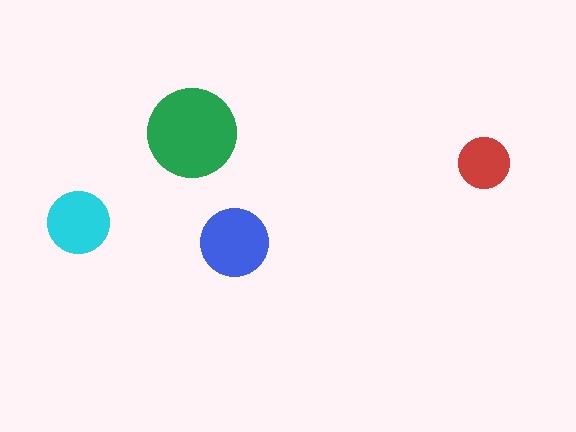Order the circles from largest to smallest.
the green one, the blue one, the cyan one, the red one.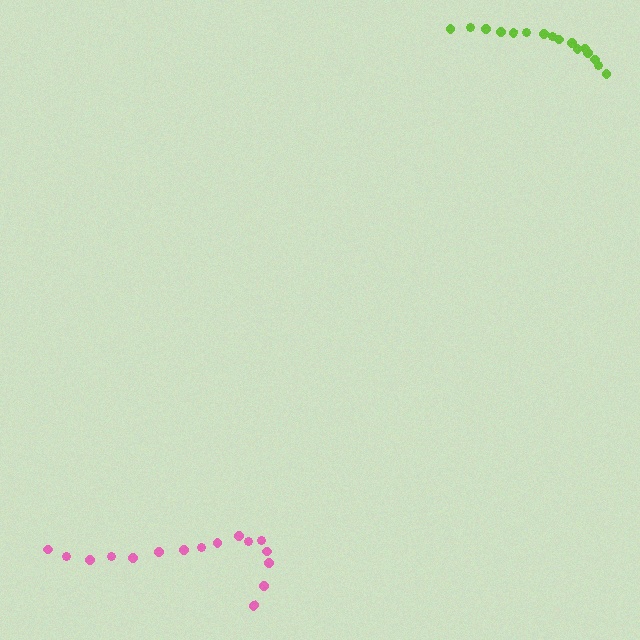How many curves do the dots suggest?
There are 2 distinct paths.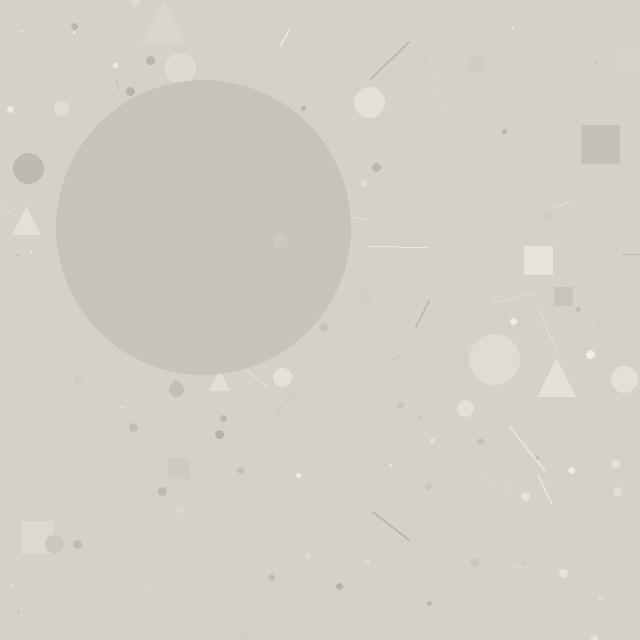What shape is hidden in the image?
A circle is hidden in the image.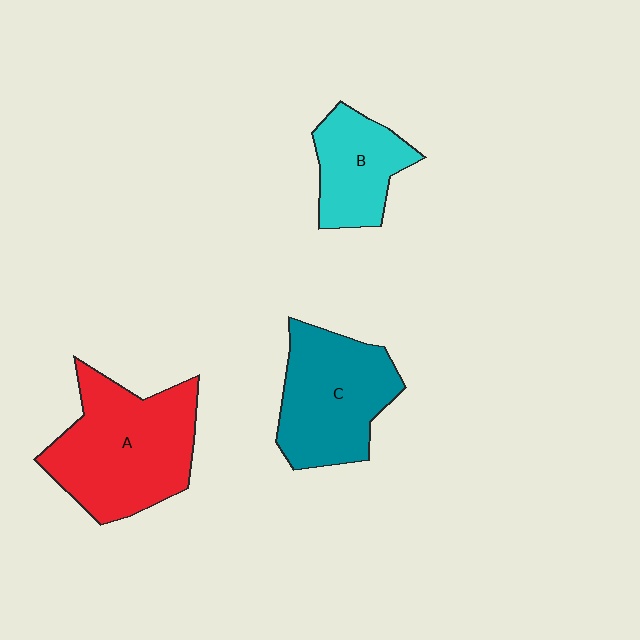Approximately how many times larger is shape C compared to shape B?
Approximately 1.5 times.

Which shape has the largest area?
Shape A (red).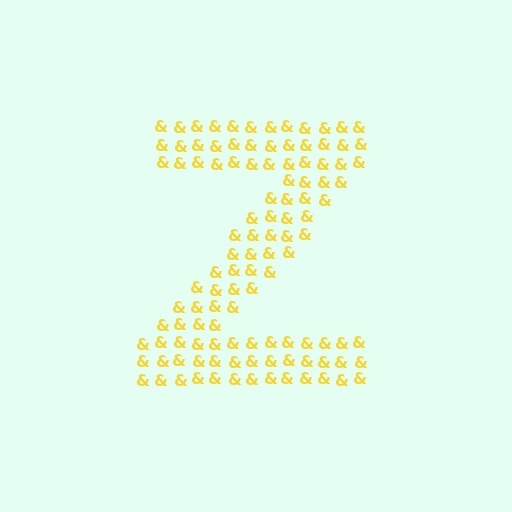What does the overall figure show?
The overall figure shows the letter Z.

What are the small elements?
The small elements are ampersands.